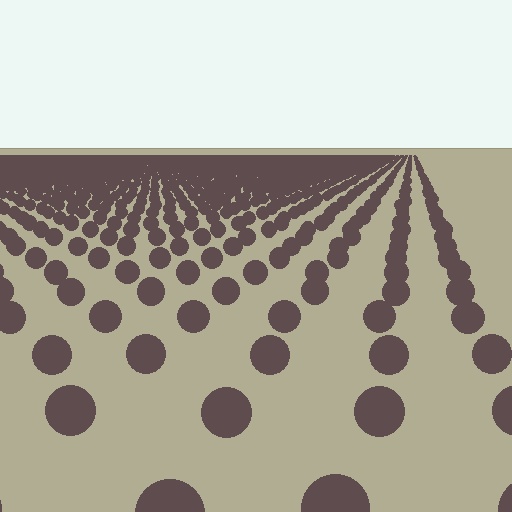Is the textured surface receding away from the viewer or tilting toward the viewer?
The surface is receding away from the viewer. Texture elements get smaller and denser toward the top.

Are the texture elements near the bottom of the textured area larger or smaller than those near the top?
Larger. Near the bottom, elements are closer to the viewer and appear at a bigger on-screen size.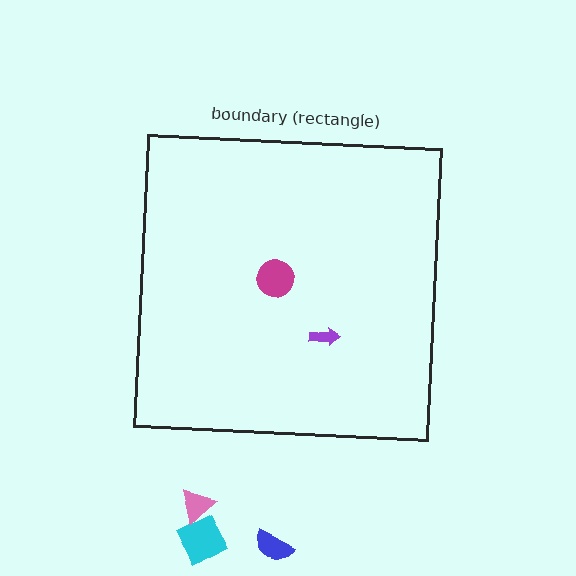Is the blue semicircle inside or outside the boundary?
Outside.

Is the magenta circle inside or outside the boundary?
Inside.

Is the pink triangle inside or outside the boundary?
Outside.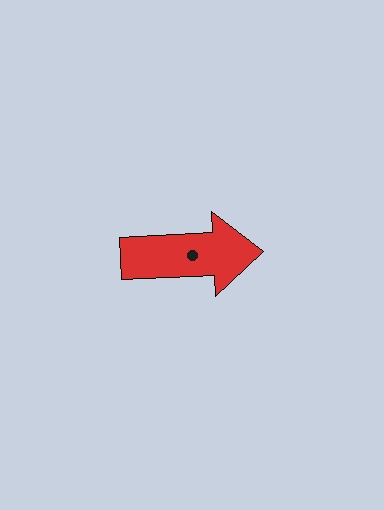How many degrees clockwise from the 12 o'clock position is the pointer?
Approximately 87 degrees.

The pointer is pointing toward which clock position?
Roughly 3 o'clock.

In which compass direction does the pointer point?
East.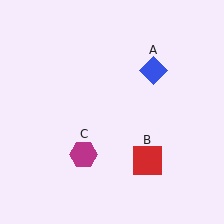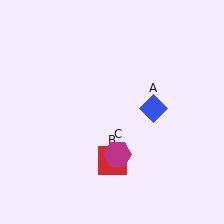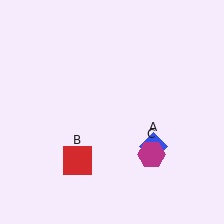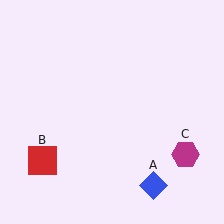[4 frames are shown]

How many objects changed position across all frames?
3 objects changed position: blue diamond (object A), red square (object B), magenta hexagon (object C).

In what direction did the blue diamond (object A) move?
The blue diamond (object A) moved down.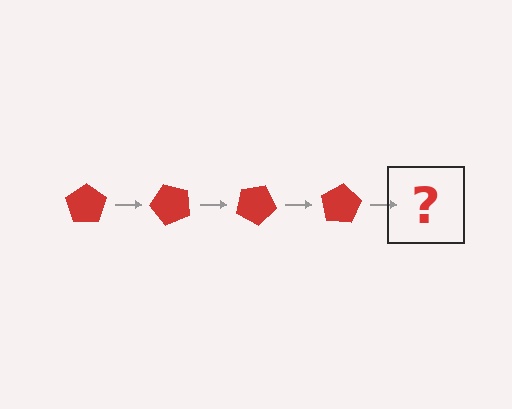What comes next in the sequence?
The next element should be a red pentagon rotated 200 degrees.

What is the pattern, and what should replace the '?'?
The pattern is that the pentagon rotates 50 degrees each step. The '?' should be a red pentagon rotated 200 degrees.